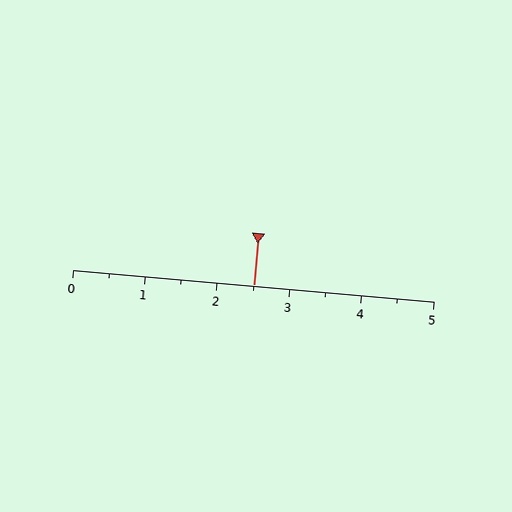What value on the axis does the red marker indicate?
The marker indicates approximately 2.5.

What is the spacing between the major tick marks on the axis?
The major ticks are spaced 1 apart.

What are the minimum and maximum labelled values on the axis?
The axis runs from 0 to 5.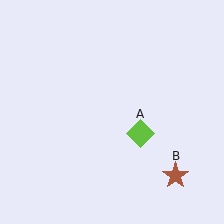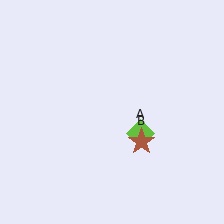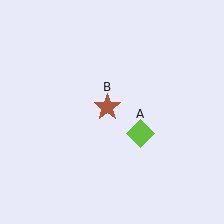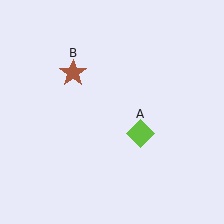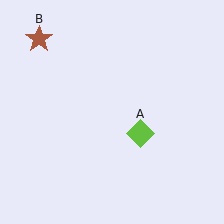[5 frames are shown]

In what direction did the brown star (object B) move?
The brown star (object B) moved up and to the left.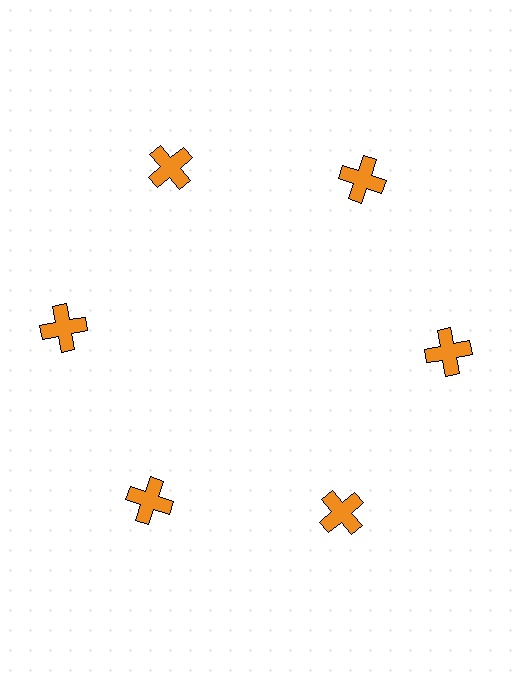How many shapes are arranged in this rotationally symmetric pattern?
There are 6 shapes, arranged in 6 groups of 1.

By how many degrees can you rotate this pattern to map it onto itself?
The pattern maps onto itself every 60 degrees of rotation.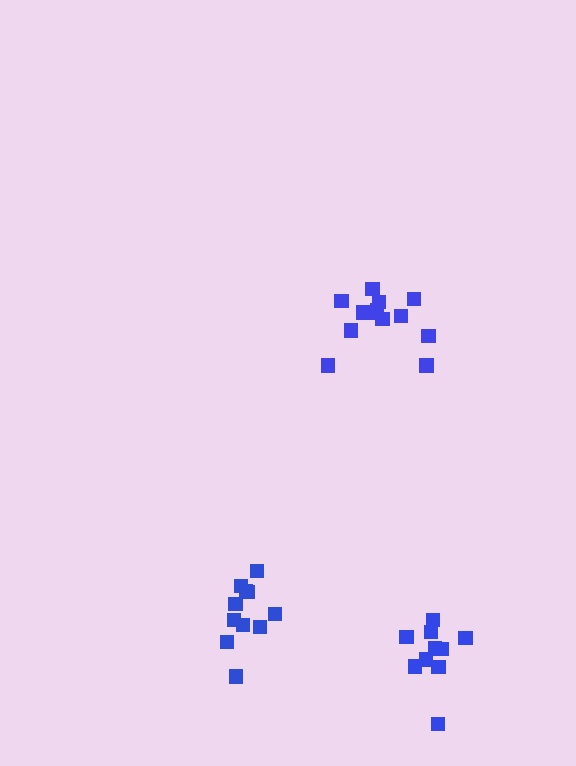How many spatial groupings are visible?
There are 3 spatial groupings.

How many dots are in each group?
Group 1: 11 dots, Group 2: 13 dots, Group 3: 10 dots (34 total).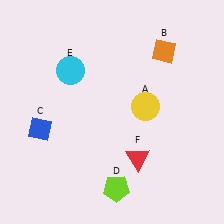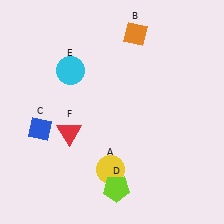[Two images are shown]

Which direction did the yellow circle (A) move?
The yellow circle (A) moved down.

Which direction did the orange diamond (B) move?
The orange diamond (B) moved left.